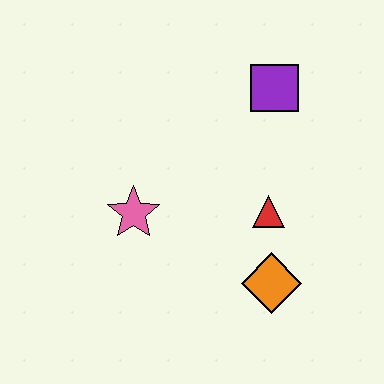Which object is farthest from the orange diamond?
The purple square is farthest from the orange diamond.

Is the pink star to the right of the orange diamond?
No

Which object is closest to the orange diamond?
The red triangle is closest to the orange diamond.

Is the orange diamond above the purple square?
No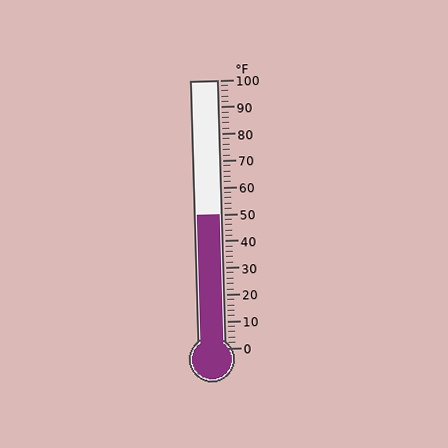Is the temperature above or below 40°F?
The temperature is above 40°F.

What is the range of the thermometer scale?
The thermometer scale ranges from 0°F to 100°F.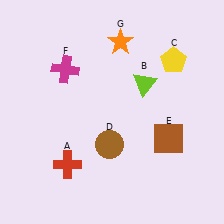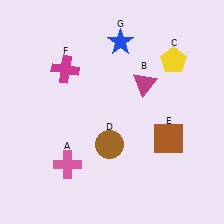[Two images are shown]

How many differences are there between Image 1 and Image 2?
There are 3 differences between the two images.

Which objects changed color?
A changed from red to pink. B changed from lime to magenta. G changed from orange to blue.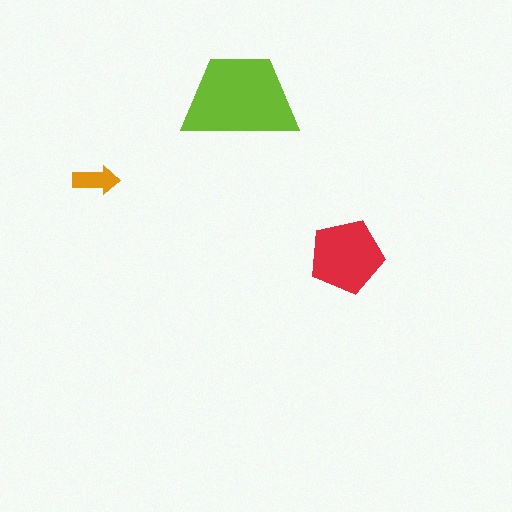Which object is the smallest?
The orange arrow.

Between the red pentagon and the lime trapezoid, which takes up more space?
The lime trapezoid.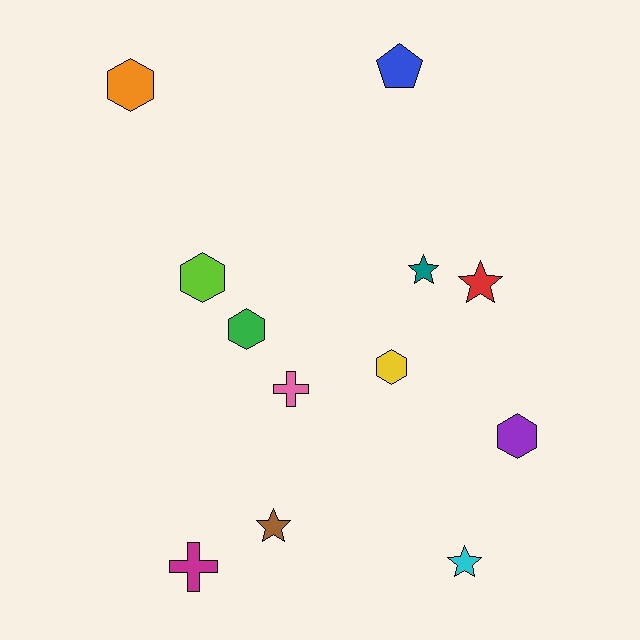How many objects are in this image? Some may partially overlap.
There are 12 objects.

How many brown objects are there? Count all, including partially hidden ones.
There is 1 brown object.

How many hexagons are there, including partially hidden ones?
There are 5 hexagons.